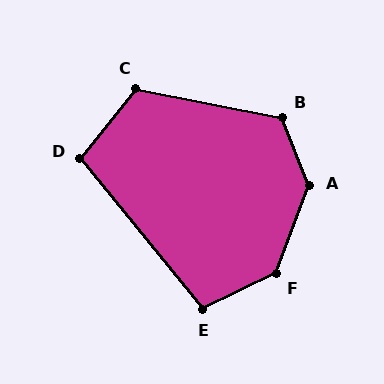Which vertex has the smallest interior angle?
D, at approximately 102 degrees.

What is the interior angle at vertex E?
Approximately 104 degrees (obtuse).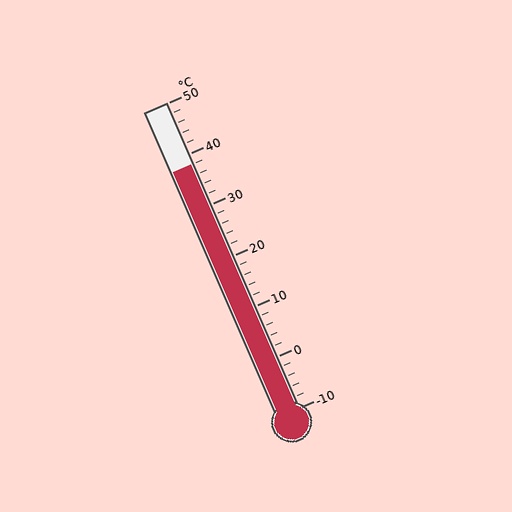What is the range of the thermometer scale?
The thermometer scale ranges from -10°C to 50°C.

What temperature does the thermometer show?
The thermometer shows approximately 38°C.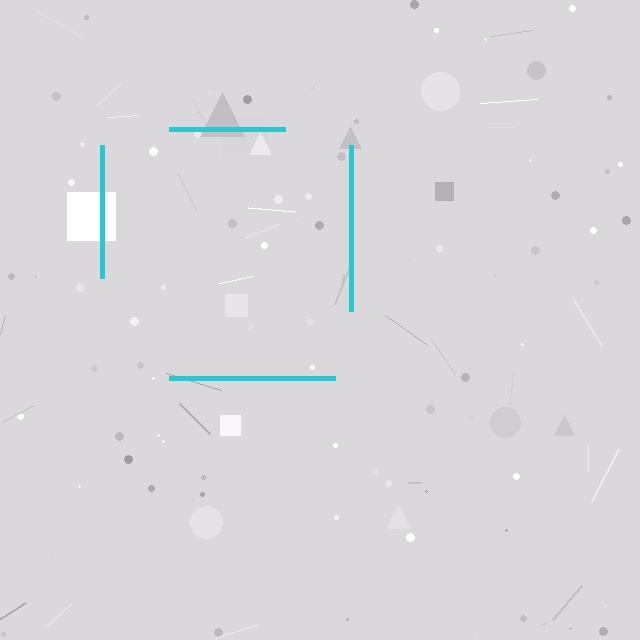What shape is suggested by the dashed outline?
The dashed outline suggests a square.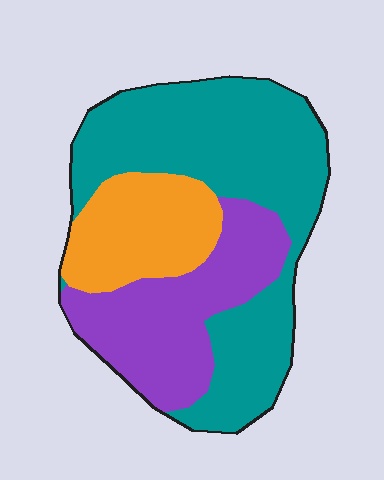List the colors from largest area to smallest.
From largest to smallest: teal, purple, orange.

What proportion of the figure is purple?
Purple covers 29% of the figure.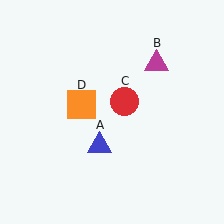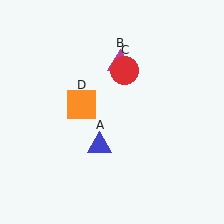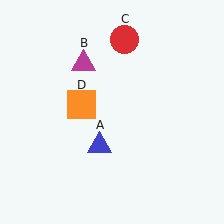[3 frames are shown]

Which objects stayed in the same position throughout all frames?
Blue triangle (object A) and orange square (object D) remained stationary.